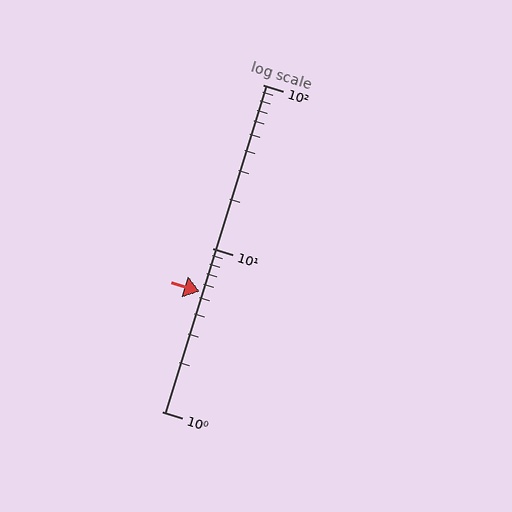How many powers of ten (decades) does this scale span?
The scale spans 2 decades, from 1 to 100.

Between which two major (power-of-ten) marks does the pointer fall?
The pointer is between 1 and 10.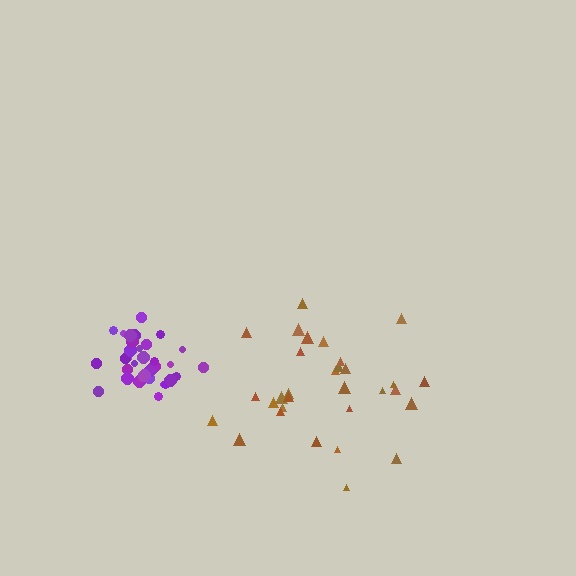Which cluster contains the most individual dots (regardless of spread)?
Purple (33).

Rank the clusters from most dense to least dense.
purple, brown.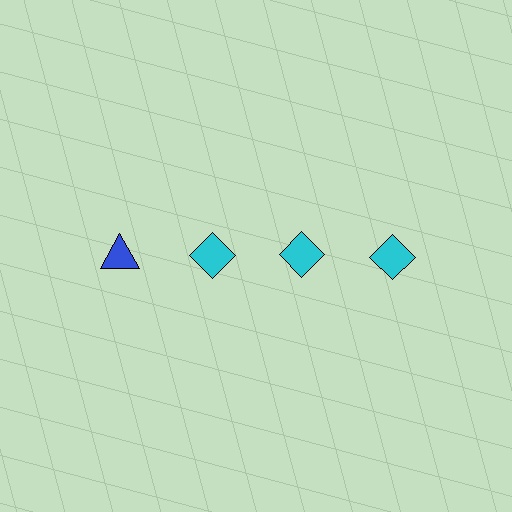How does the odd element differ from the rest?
It differs in both color (blue instead of cyan) and shape (triangle instead of diamond).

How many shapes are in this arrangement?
There are 4 shapes arranged in a grid pattern.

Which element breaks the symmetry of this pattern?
The blue triangle in the top row, leftmost column breaks the symmetry. All other shapes are cyan diamonds.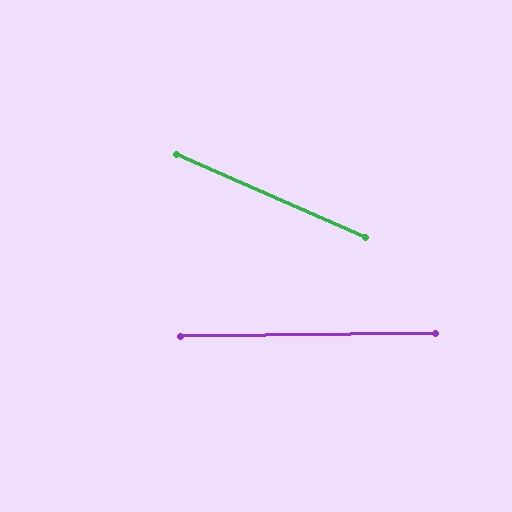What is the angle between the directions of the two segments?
Approximately 25 degrees.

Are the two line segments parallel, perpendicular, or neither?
Neither parallel nor perpendicular — they differ by about 25°.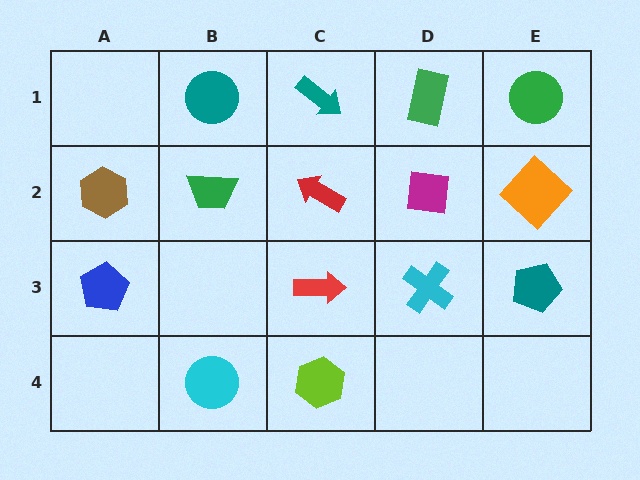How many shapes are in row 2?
5 shapes.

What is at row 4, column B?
A cyan circle.